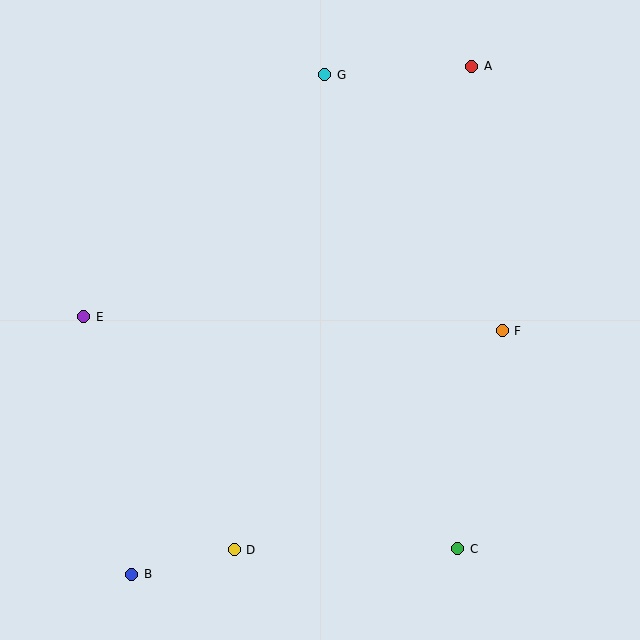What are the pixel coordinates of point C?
Point C is at (458, 549).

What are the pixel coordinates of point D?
Point D is at (234, 550).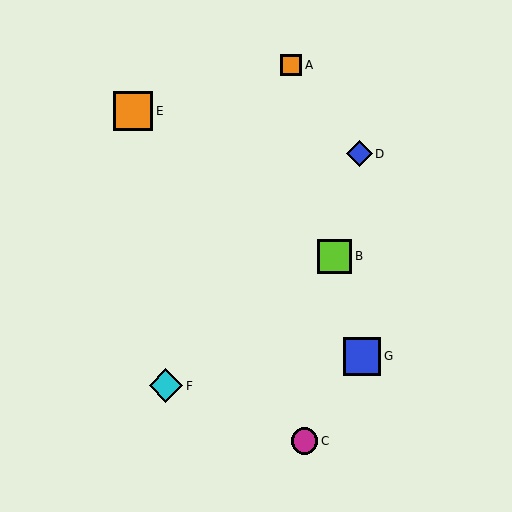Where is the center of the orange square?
The center of the orange square is at (291, 65).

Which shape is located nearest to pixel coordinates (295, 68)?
The orange square (labeled A) at (291, 65) is nearest to that location.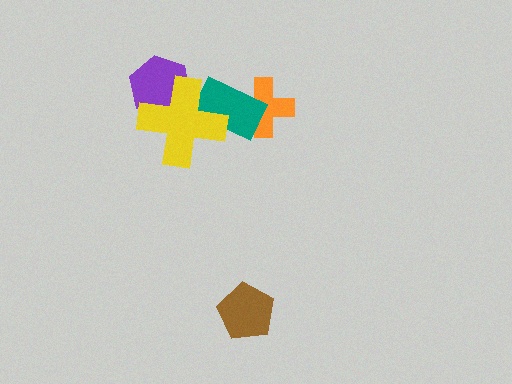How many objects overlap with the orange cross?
1 object overlaps with the orange cross.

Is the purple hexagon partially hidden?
Yes, it is partially covered by another shape.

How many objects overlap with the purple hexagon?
1 object overlaps with the purple hexagon.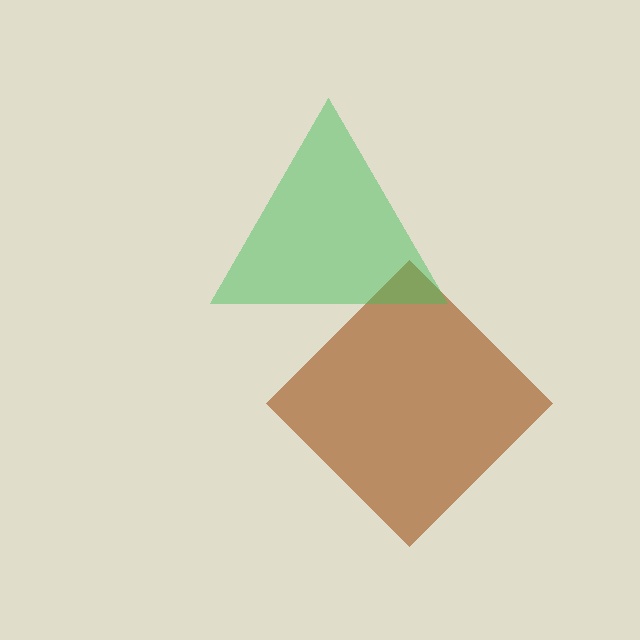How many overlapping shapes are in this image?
There are 2 overlapping shapes in the image.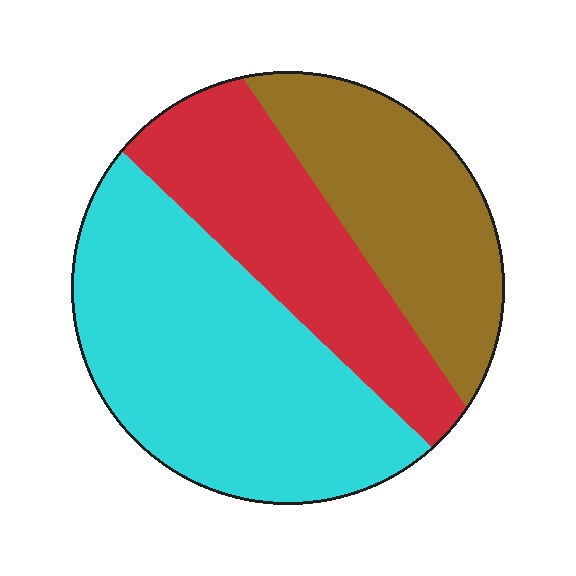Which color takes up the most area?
Cyan, at roughly 45%.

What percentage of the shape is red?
Red covers 28% of the shape.